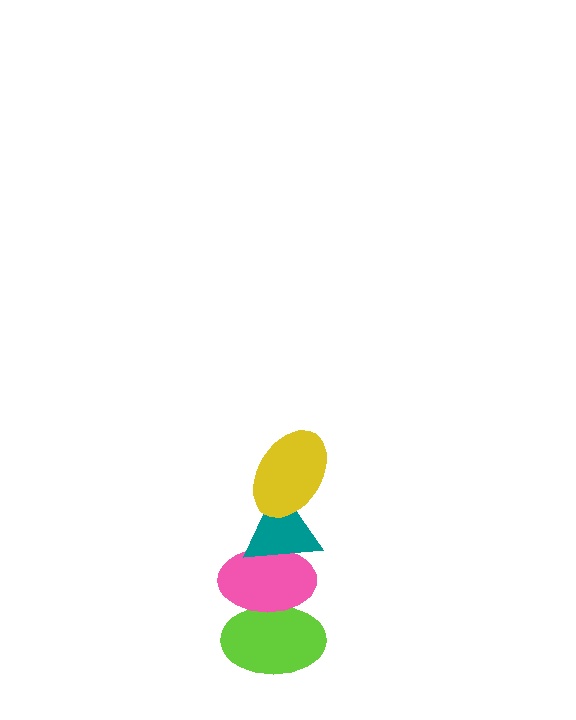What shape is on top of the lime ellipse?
The pink ellipse is on top of the lime ellipse.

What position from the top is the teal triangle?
The teal triangle is 2nd from the top.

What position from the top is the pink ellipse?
The pink ellipse is 3rd from the top.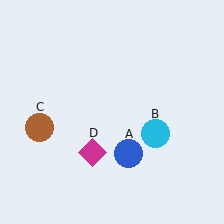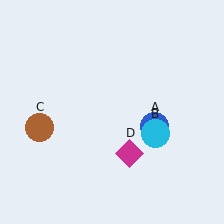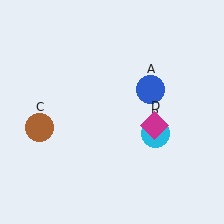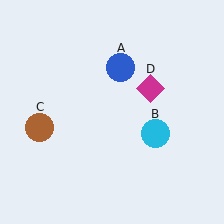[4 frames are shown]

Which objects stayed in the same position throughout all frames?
Cyan circle (object B) and brown circle (object C) remained stationary.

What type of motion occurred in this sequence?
The blue circle (object A), magenta diamond (object D) rotated counterclockwise around the center of the scene.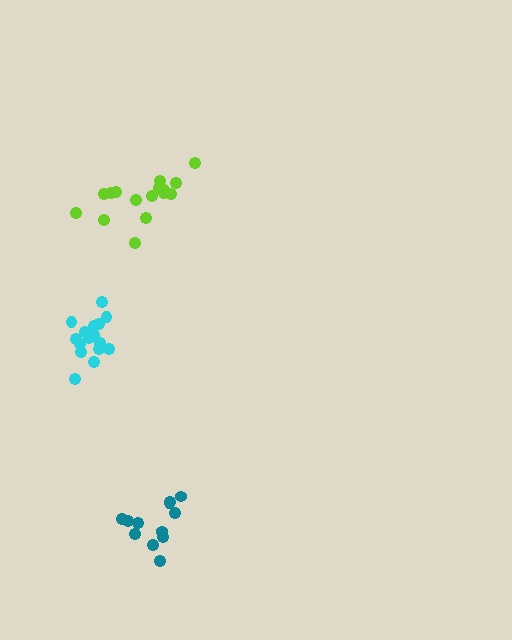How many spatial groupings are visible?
There are 3 spatial groupings.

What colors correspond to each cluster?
The clusters are colored: teal, cyan, lime.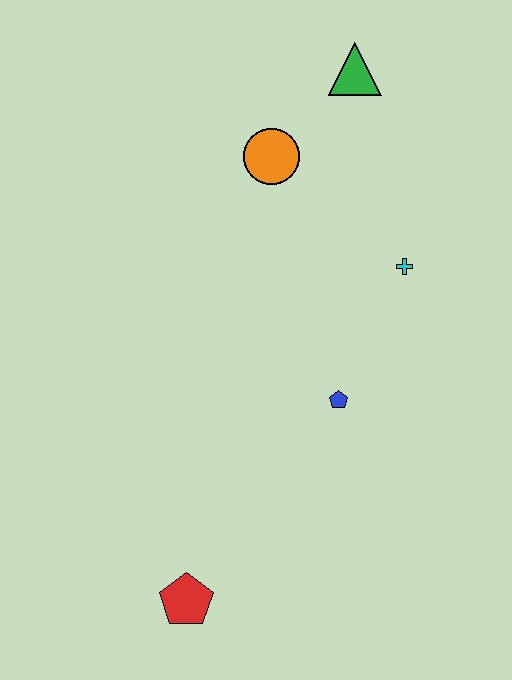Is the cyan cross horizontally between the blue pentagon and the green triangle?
No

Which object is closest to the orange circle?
The green triangle is closest to the orange circle.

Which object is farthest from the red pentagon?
The green triangle is farthest from the red pentagon.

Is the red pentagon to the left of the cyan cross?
Yes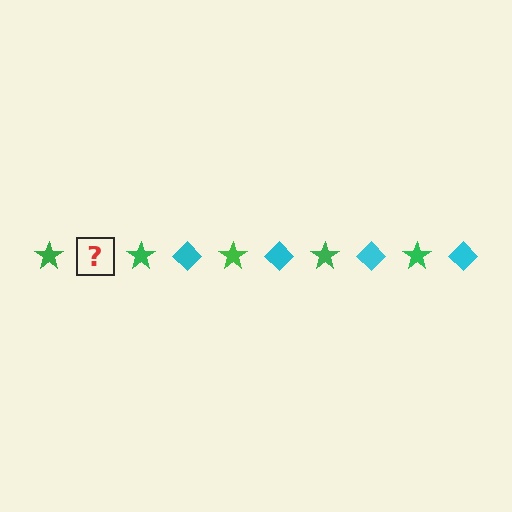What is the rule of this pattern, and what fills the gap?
The rule is that the pattern alternates between green star and cyan diamond. The gap should be filled with a cyan diamond.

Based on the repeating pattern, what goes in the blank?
The blank should be a cyan diamond.